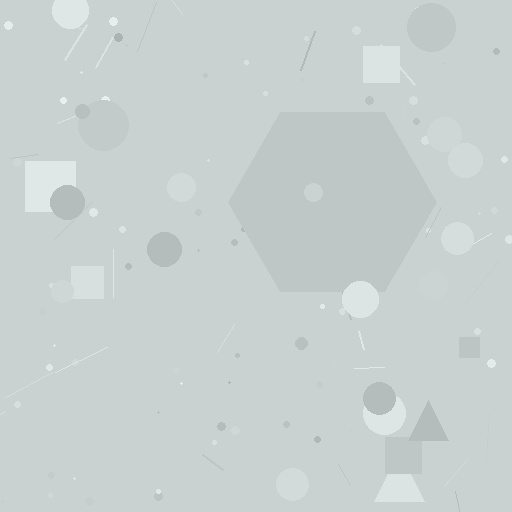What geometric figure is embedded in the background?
A hexagon is embedded in the background.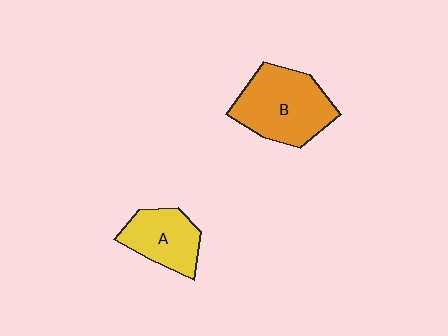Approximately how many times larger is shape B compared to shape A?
Approximately 1.6 times.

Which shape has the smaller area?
Shape A (yellow).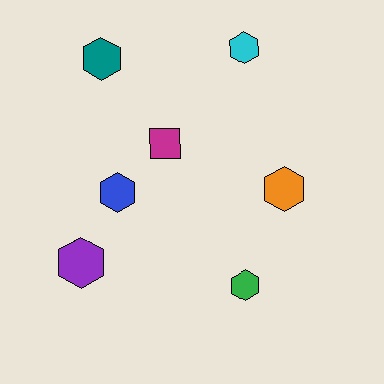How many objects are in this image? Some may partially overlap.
There are 7 objects.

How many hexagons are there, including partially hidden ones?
There are 6 hexagons.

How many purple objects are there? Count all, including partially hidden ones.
There is 1 purple object.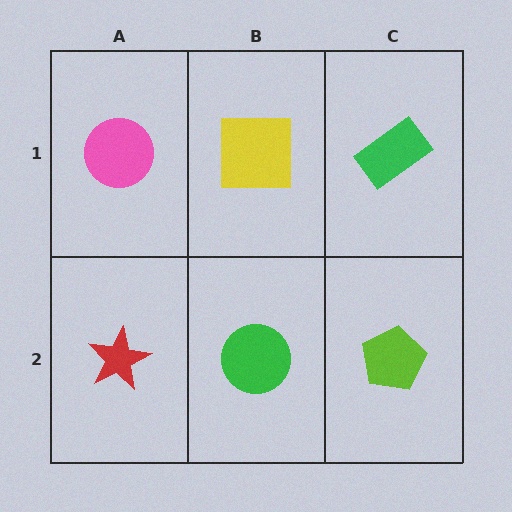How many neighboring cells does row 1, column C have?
2.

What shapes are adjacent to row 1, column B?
A green circle (row 2, column B), a pink circle (row 1, column A), a green rectangle (row 1, column C).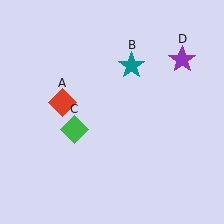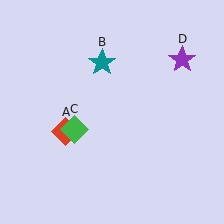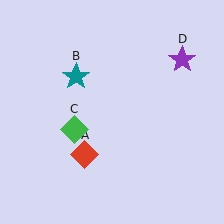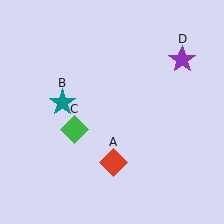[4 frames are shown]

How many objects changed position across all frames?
2 objects changed position: red diamond (object A), teal star (object B).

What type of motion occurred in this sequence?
The red diamond (object A), teal star (object B) rotated counterclockwise around the center of the scene.